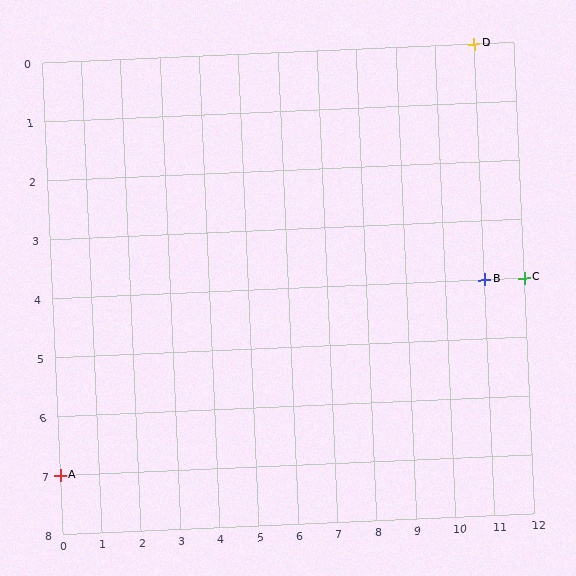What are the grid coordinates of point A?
Point A is at grid coordinates (0, 7).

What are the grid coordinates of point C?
Point C is at grid coordinates (12, 4).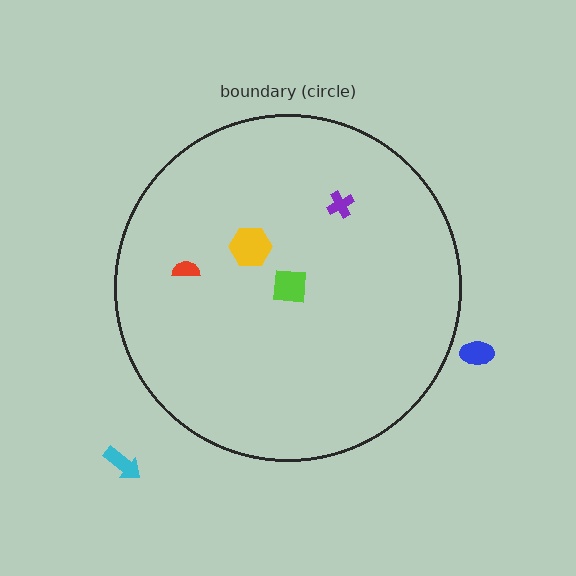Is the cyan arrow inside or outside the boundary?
Outside.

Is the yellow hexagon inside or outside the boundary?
Inside.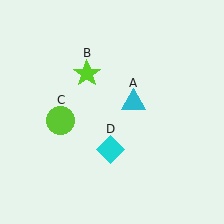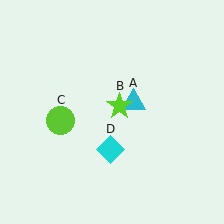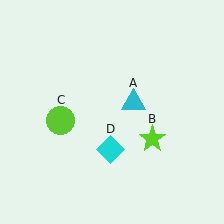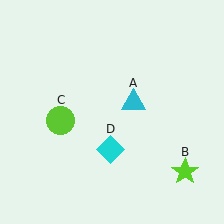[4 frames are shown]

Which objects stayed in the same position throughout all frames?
Cyan triangle (object A) and lime circle (object C) and cyan diamond (object D) remained stationary.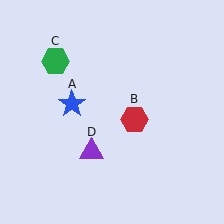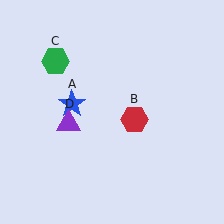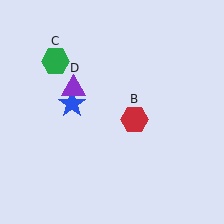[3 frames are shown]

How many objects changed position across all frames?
1 object changed position: purple triangle (object D).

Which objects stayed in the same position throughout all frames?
Blue star (object A) and red hexagon (object B) and green hexagon (object C) remained stationary.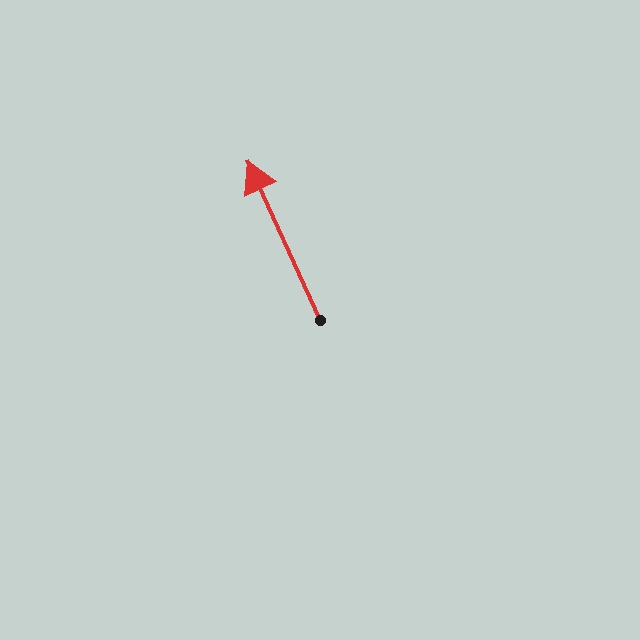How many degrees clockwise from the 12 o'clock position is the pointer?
Approximately 336 degrees.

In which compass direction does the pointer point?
Northwest.